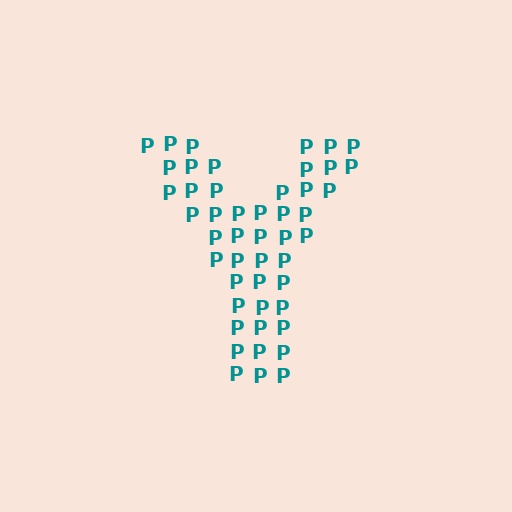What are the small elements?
The small elements are letter P's.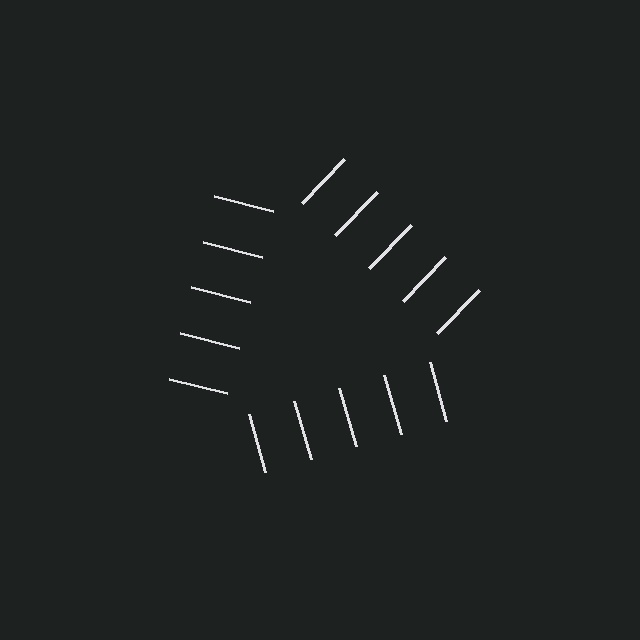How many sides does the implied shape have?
3 sides — the line-ends trace a triangle.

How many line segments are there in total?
15 — 5 along each of the 3 edges.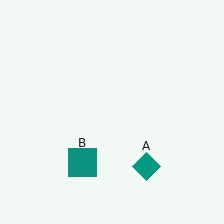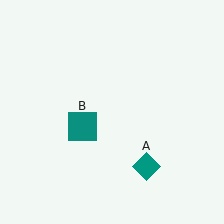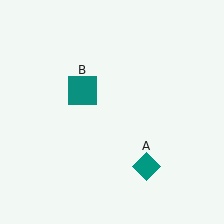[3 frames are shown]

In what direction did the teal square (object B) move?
The teal square (object B) moved up.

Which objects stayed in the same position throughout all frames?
Teal diamond (object A) remained stationary.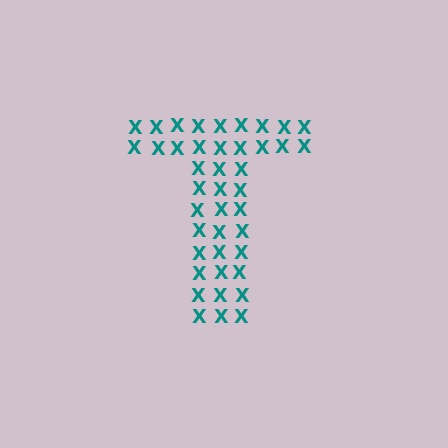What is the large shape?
The large shape is the letter T.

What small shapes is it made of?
It is made of small letter X's.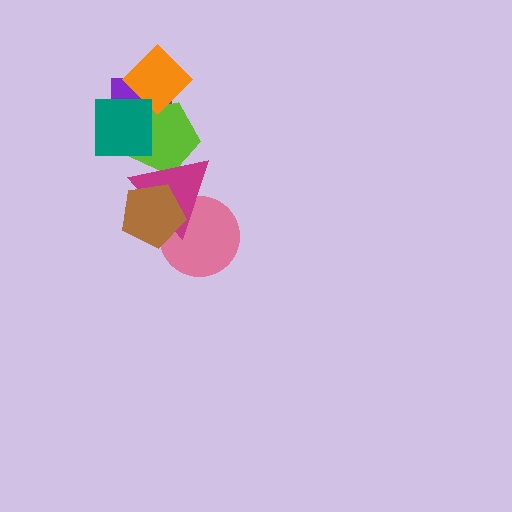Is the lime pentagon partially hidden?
Yes, it is partially covered by another shape.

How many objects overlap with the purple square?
3 objects overlap with the purple square.